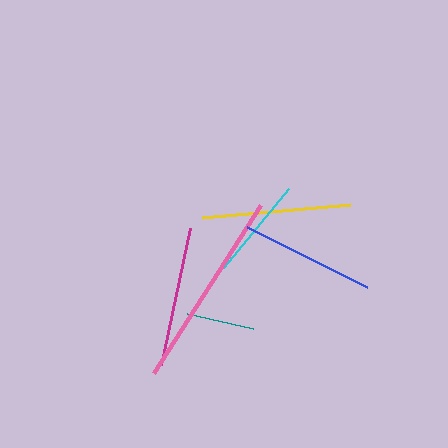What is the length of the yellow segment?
The yellow segment is approximately 149 pixels long.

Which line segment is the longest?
The pink line is the longest at approximately 199 pixels.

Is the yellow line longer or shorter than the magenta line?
The yellow line is longer than the magenta line.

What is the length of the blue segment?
The blue segment is approximately 134 pixels long.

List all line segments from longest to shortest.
From longest to shortest: pink, yellow, magenta, blue, cyan, teal.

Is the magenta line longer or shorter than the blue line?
The magenta line is longer than the blue line.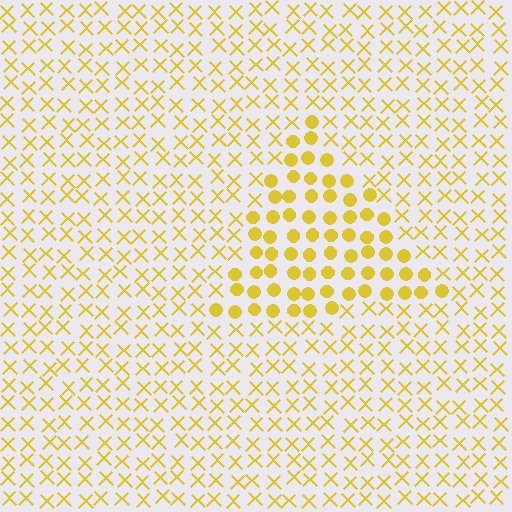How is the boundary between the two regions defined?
The boundary is defined by a change in element shape: circles inside vs. X marks outside. All elements share the same color and spacing.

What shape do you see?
I see a triangle.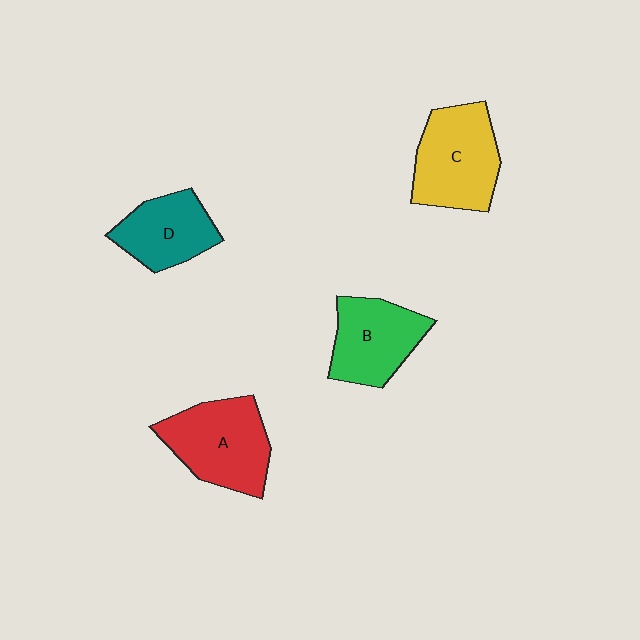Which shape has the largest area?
Shape C (yellow).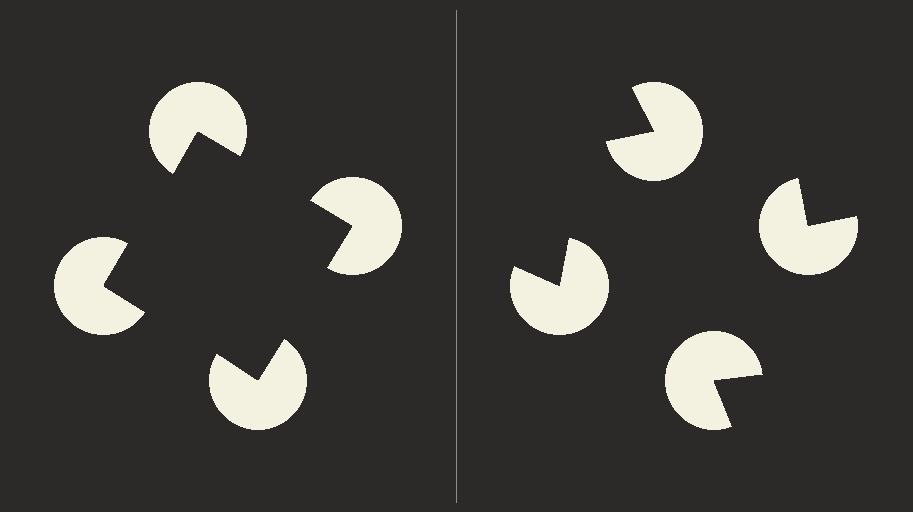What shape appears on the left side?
An illusory square.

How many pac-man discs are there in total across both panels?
8 — 4 on each side.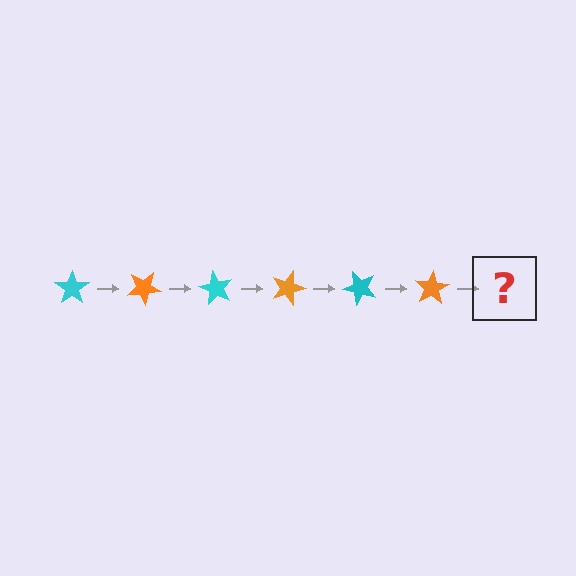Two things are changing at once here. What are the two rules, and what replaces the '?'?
The two rules are that it rotates 30 degrees each step and the color cycles through cyan and orange. The '?' should be a cyan star, rotated 180 degrees from the start.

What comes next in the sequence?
The next element should be a cyan star, rotated 180 degrees from the start.